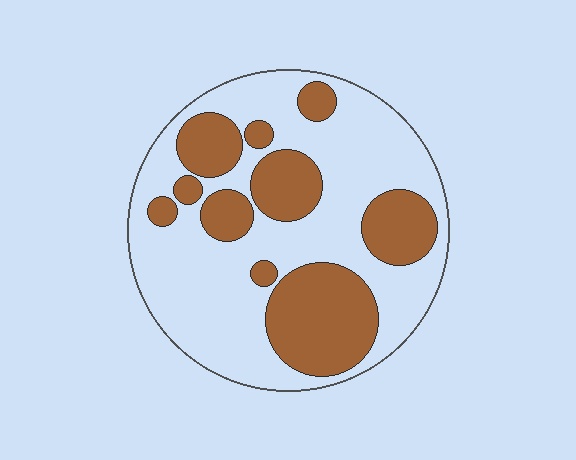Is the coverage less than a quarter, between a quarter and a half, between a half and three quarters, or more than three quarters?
Between a quarter and a half.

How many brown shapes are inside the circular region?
10.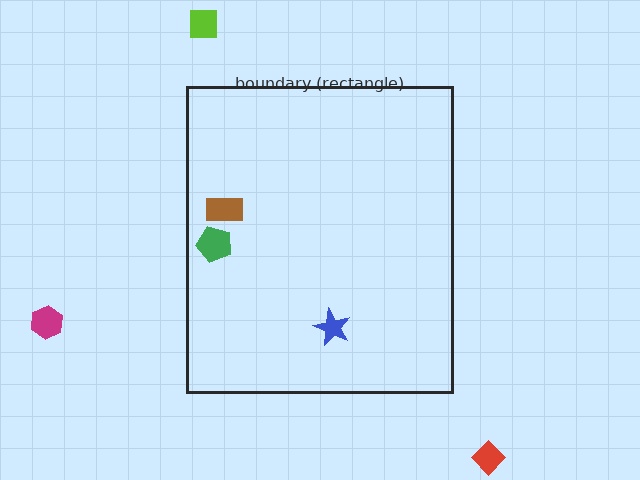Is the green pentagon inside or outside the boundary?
Inside.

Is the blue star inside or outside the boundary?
Inside.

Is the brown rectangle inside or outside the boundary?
Inside.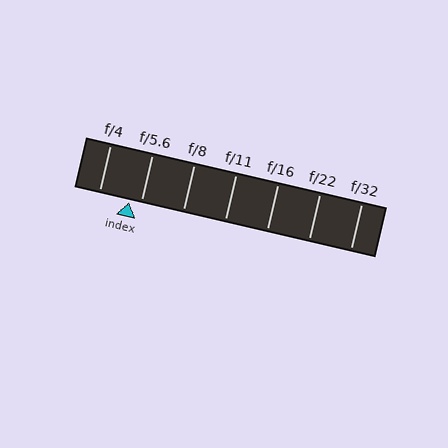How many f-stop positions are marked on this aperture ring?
There are 7 f-stop positions marked.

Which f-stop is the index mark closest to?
The index mark is closest to f/5.6.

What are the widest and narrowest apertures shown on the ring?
The widest aperture shown is f/4 and the narrowest is f/32.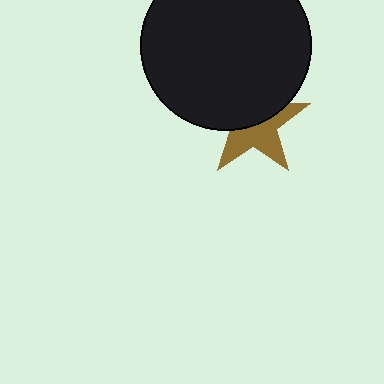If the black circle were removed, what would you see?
You would see the complete brown star.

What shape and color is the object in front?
The object in front is a black circle.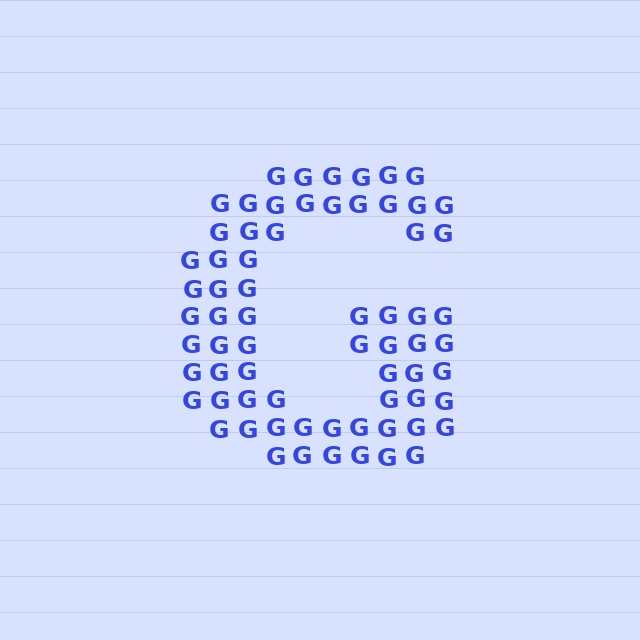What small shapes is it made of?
It is made of small letter G's.